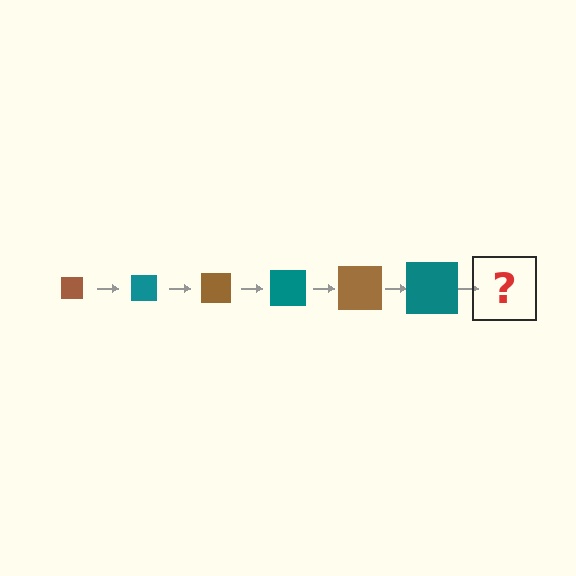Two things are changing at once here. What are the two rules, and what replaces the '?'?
The two rules are that the square grows larger each step and the color cycles through brown and teal. The '?' should be a brown square, larger than the previous one.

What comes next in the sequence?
The next element should be a brown square, larger than the previous one.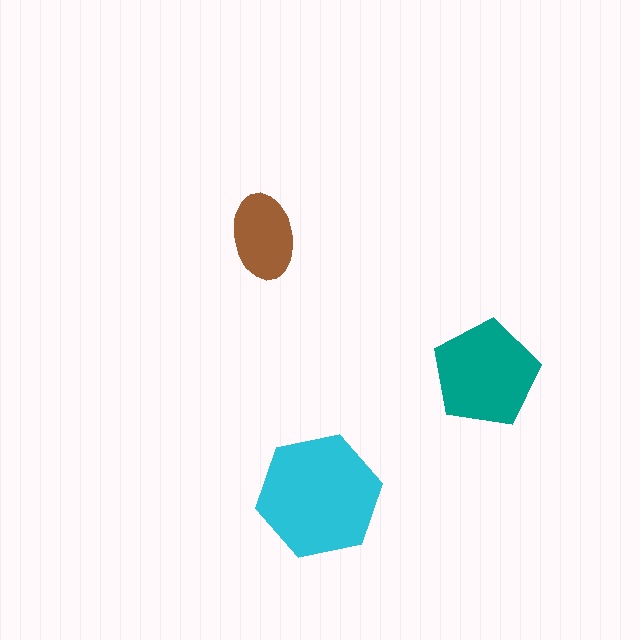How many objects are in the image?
There are 3 objects in the image.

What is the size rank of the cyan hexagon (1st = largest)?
1st.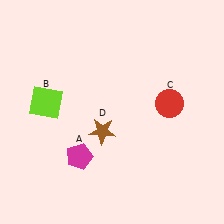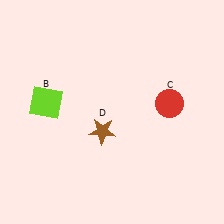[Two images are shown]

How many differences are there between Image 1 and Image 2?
There is 1 difference between the two images.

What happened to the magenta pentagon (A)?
The magenta pentagon (A) was removed in Image 2. It was in the bottom-left area of Image 1.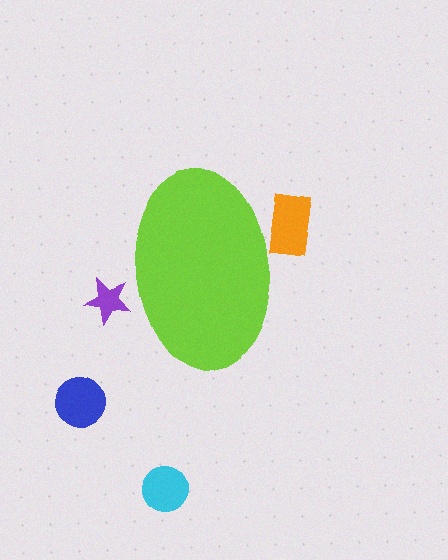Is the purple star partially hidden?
Yes, the purple star is partially hidden behind the lime ellipse.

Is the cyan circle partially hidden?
No, the cyan circle is fully visible.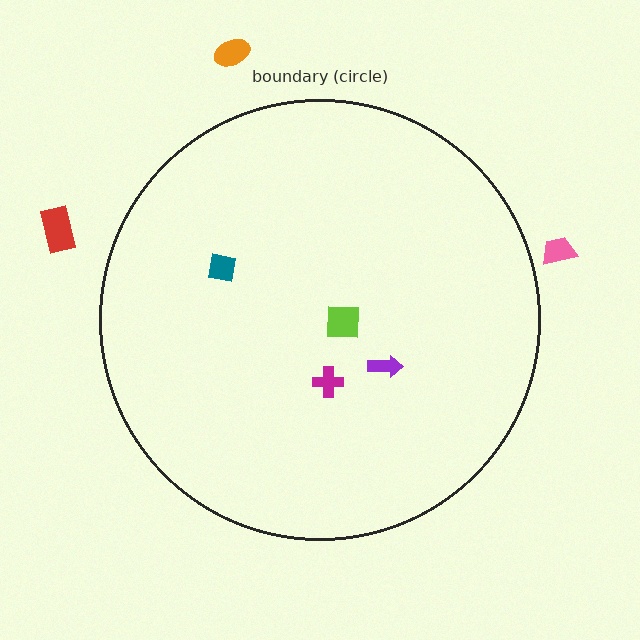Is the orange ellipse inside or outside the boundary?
Outside.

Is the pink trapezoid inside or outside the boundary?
Outside.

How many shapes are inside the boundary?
4 inside, 3 outside.